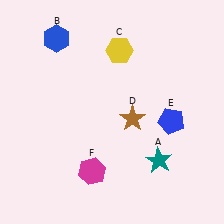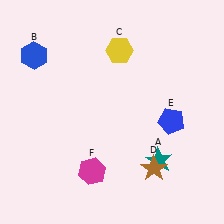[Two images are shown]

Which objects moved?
The objects that moved are: the blue hexagon (B), the brown star (D).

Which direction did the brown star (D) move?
The brown star (D) moved down.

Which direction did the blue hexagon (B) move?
The blue hexagon (B) moved left.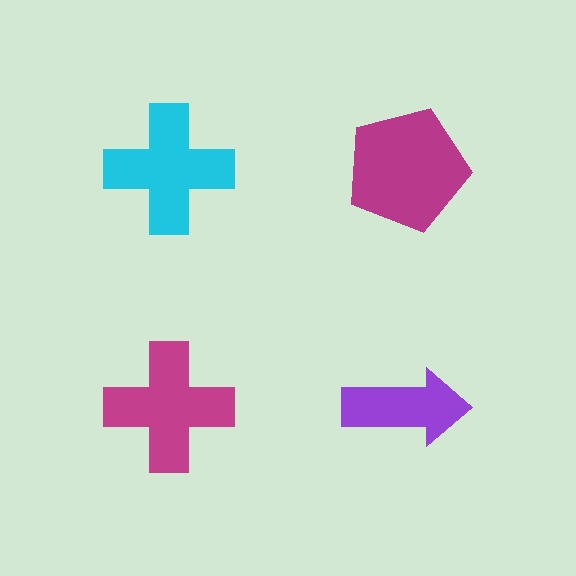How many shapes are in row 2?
2 shapes.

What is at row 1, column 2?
A magenta pentagon.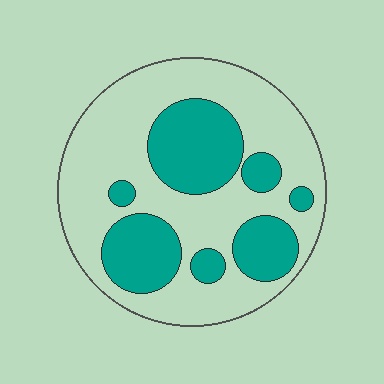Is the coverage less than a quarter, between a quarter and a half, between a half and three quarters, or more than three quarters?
Between a quarter and a half.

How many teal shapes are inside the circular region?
7.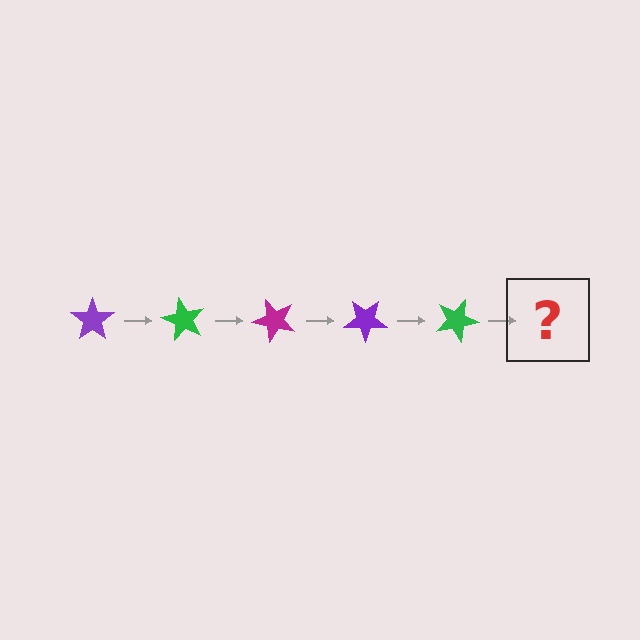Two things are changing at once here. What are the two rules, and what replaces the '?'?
The two rules are that it rotates 60 degrees each step and the color cycles through purple, green, and magenta. The '?' should be a magenta star, rotated 300 degrees from the start.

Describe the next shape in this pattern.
It should be a magenta star, rotated 300 degrees from the start.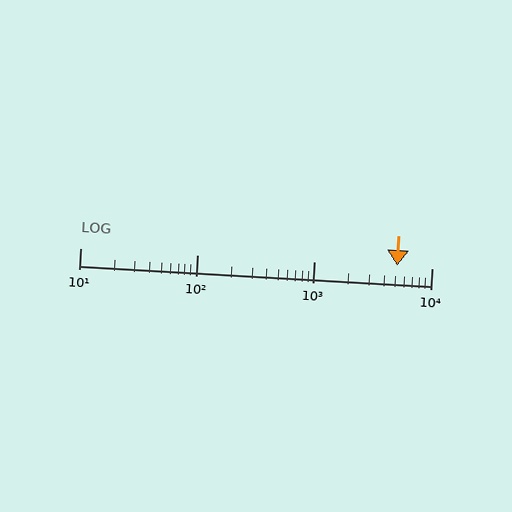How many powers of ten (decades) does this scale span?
The scale spans 3 decades, from 10 to 10000.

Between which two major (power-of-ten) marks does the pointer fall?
The pointer is between 1000 and 10000.